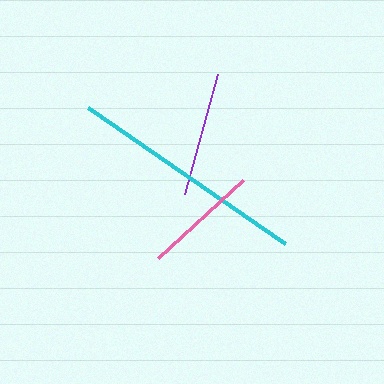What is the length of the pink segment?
The pink segment is approximately 116 pixels long.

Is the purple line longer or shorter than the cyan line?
The cyan line is longer than the purple line.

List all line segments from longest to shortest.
From longest to shortest: cyan, purple, pink.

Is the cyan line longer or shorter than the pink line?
The cyan line is longer than the pink line.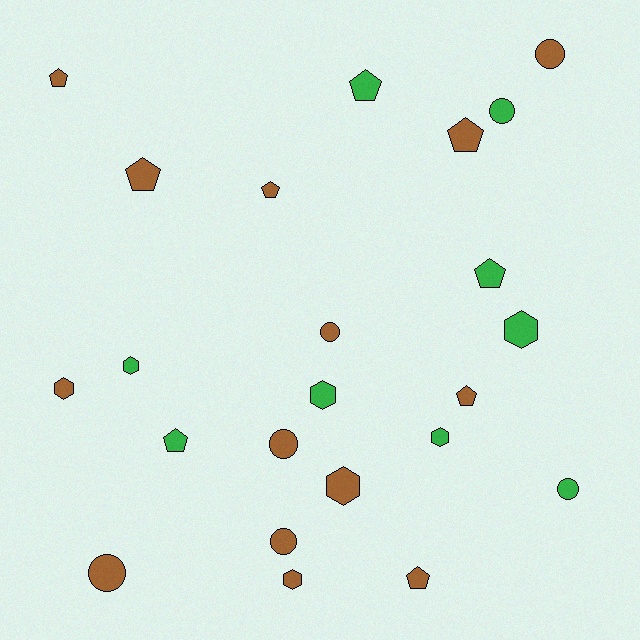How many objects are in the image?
There are 23 objects.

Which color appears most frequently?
Brown, with 14 objects.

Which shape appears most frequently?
Pentagon, with 9 objects.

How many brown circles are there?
There are 5 brown circles.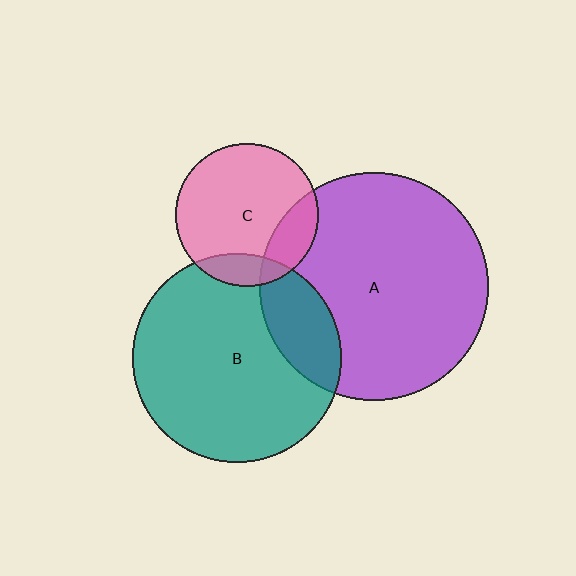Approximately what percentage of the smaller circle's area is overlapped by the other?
Approximately 15%.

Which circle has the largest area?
Circle A (purple).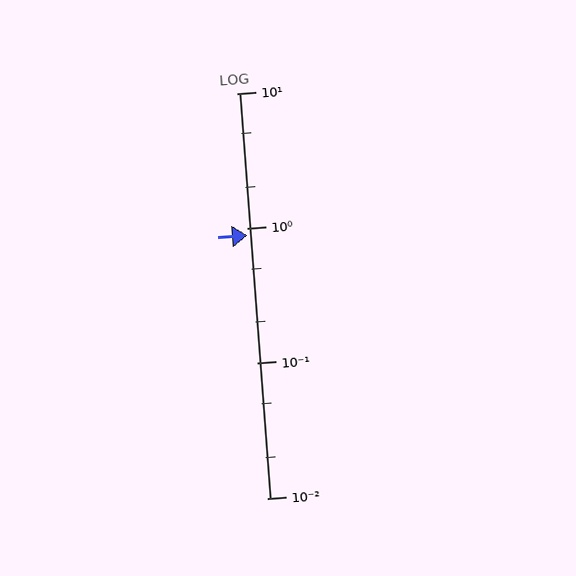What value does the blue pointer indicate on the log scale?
The pointer indicates approximately 0.89.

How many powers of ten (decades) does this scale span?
The scale spans 3 decades, from 0.01 to 10.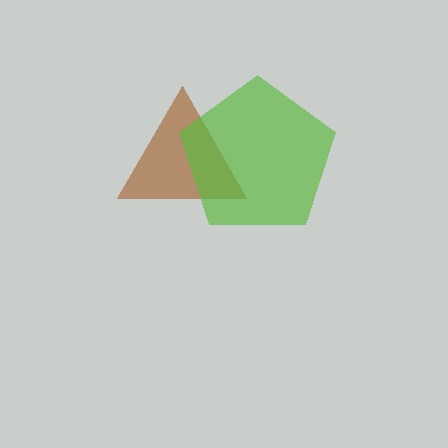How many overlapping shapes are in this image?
There are 2 overlapping shapes in the image.